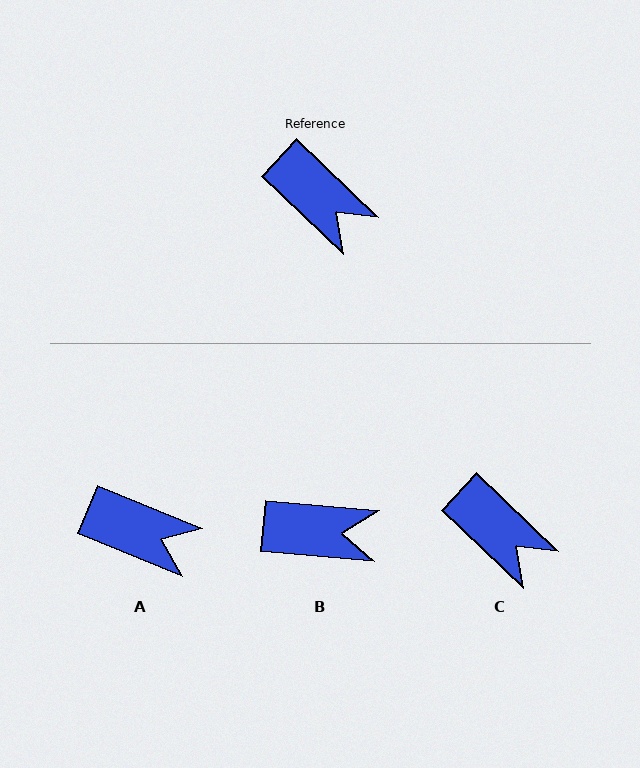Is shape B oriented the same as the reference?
No, it is off by about 39 degrees.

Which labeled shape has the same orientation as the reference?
C.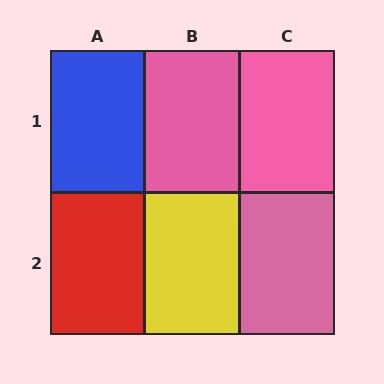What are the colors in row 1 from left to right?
Blue, pink, pink.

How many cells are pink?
3 cells are pink.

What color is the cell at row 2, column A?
Red.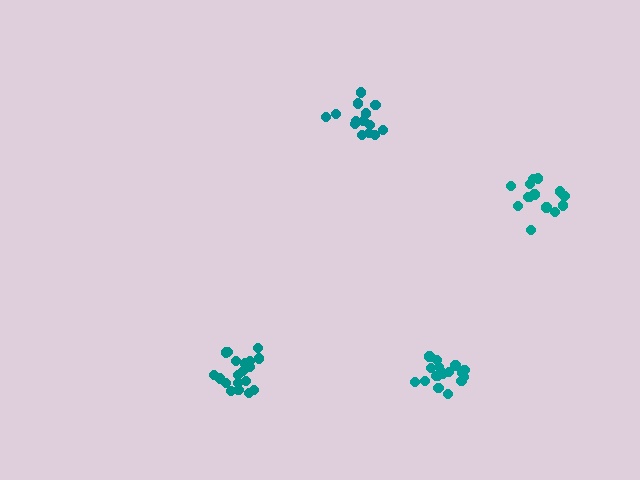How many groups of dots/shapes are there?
There are 4 groups.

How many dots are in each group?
Group 1: 20 dots, Group 2: 15 dots, Group 3: 19 dots, Group 4: 14 dots (68 total).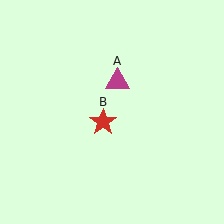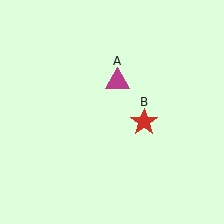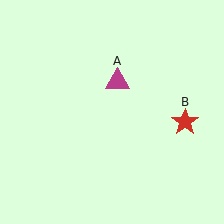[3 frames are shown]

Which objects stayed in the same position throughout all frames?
Magenta triangle (object A) remained stationary.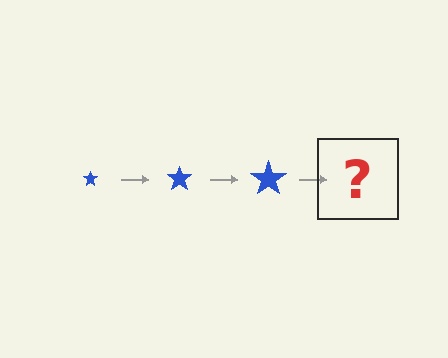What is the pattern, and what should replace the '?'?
The pattern is that the star gets progressively larger each step. The '?' should be a blue star, larger than the previous one.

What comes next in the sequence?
The next element should be a blue star, larger than the previous one.